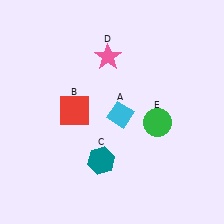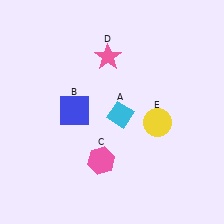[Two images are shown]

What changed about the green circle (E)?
In Image 1, E is green. In Image 2, it changed to yellow.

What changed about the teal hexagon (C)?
In Image 1, C is teal. In Image 2, it changed to pink.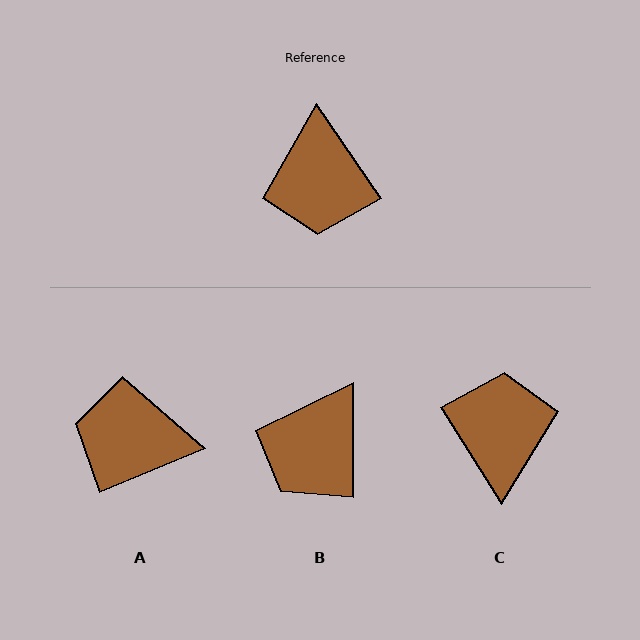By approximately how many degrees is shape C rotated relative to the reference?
Approximately 178 degrees counter-clockwise.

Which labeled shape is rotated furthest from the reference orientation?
C, about 178 degrees away.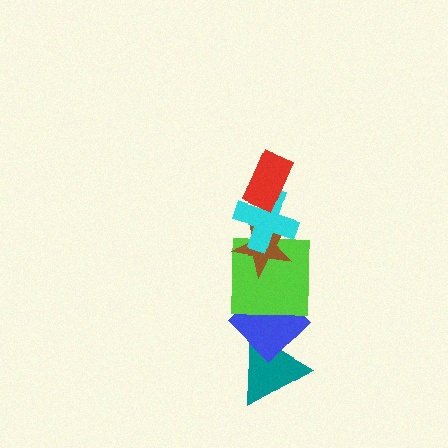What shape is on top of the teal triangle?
The blue diamond is on top of the teal triangle.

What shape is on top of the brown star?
The cyan cross is on top of the brown star.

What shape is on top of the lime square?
The brown star is on top of the lime square.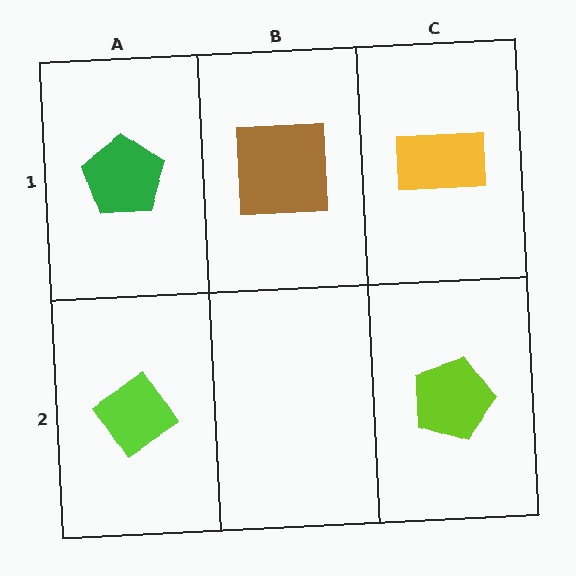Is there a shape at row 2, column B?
No, that cell is empty.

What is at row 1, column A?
A green pentagon.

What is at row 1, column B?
A brown square.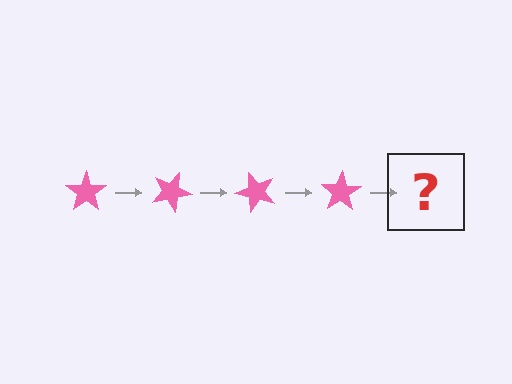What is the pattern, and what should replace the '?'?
The pattern is that the star rotates 25 degrees each step. The '?' should be a pink star rotated 100 degrees.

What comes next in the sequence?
The next element should be a pink star rotated 100 degrees.